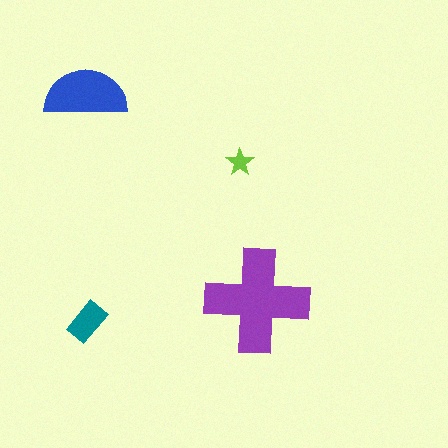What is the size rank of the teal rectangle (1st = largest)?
3rd.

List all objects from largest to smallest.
The purple cross, the blue semicircle, the teal rectangle, the lime star.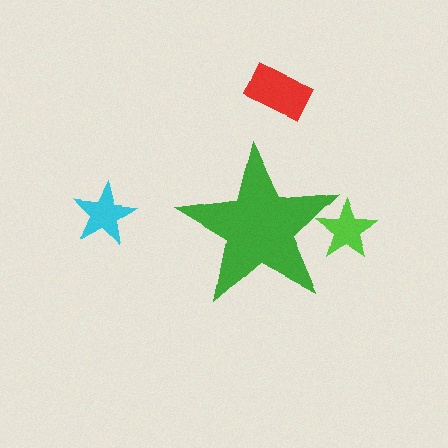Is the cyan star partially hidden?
No, the cyan star is fully visible.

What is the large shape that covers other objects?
A green star.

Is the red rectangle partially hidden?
No, the red rectangle is fully visible.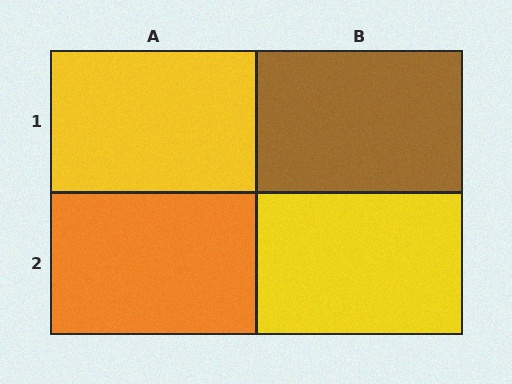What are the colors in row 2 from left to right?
Orange, yellow.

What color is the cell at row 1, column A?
Yellow.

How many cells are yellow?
2 cells are yellow.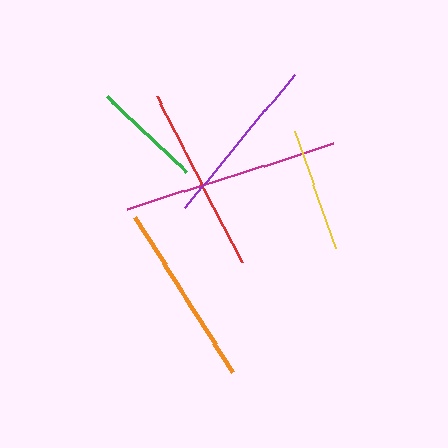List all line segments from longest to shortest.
From longest to shortest: magenta, red, orange, purple, yellow, green.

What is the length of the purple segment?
The purple segment is approximately 172 pixels long.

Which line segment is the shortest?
The green line is the shortest at approximately 110 pixels.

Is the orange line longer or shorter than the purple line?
The orange line is longer than the purple line.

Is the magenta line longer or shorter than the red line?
The magenta line is longer than the red line.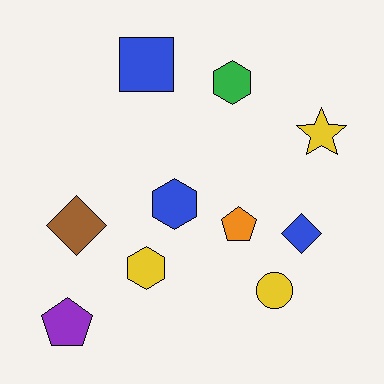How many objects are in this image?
There are 10 objects.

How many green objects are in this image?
There is 1 green object.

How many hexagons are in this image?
There are 3 hexagons.